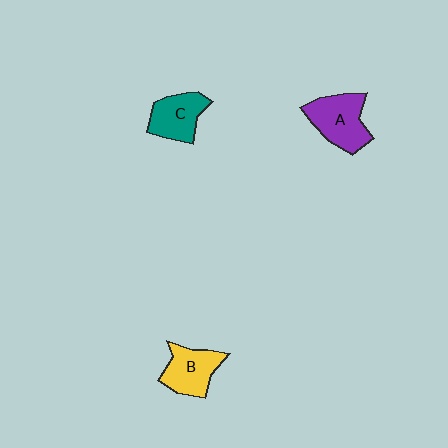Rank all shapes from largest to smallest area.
From largest to smallest: A (purple), B (yellow), C (teal).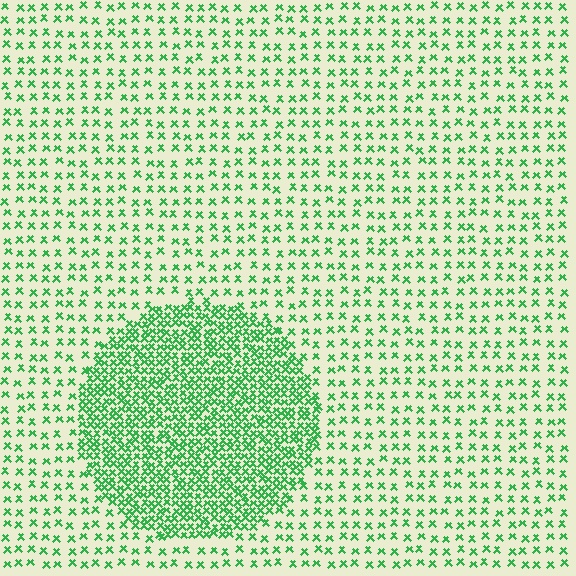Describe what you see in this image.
The image contains small green elements arranged at two different densities. A circle-shaped region is visible where the elements are more densely packed than the surrounding area.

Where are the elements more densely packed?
The elements are more densely packed inside the circle boundary.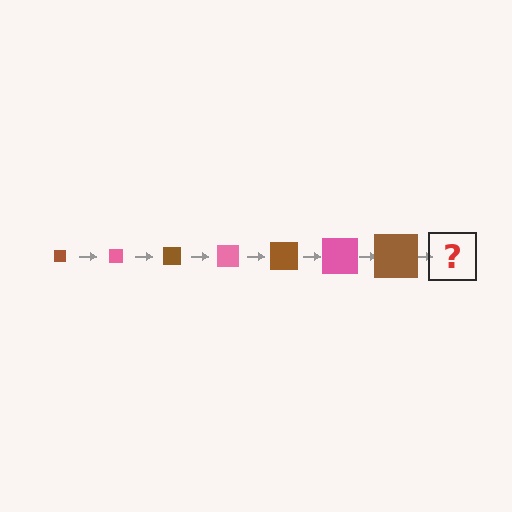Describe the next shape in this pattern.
It should be a pink square, larger than the previous one.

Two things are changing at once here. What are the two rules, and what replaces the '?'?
The two rules are that the square grows larger each step and the color cycles through brown and pink. The '?' should be a pink square, larger than the previous one.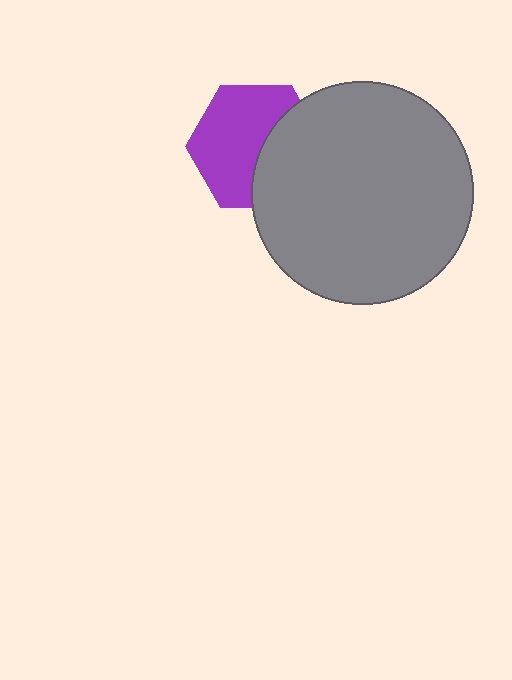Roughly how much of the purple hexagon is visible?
About half of it is visible (roughly 61%).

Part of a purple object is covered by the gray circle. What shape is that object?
It is a hexagon.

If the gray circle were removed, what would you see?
You would see the complete purple hexagon.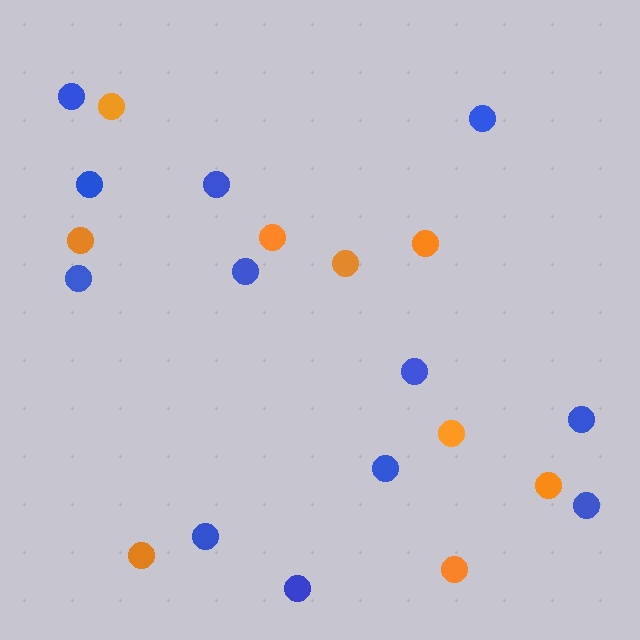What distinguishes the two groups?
There are 2 groups: one group of blue circles (12) and one group of orange circles (9).